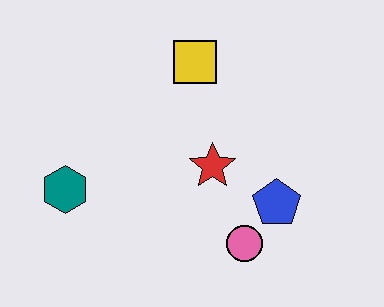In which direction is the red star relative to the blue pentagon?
The red star is to the left of the blue pentagon.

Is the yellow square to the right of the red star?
No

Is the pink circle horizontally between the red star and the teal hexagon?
No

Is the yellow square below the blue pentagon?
No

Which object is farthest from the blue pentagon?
The teal hexagon is farthest from the blue pentagon.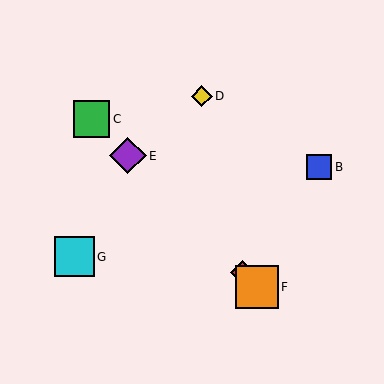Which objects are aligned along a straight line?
Objects A, C, E, F are aligned along a straight line.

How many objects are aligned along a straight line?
4 objects (A, C, E, F) are aligned along a straight line.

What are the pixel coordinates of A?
Object A is at (242, 272).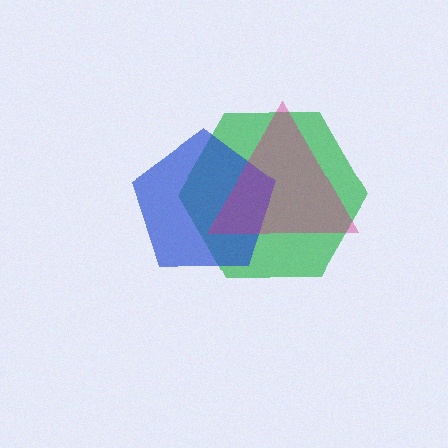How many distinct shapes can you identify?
There are 3 distinct shapes: a green hexagon, a blue pentagon, a magenta triangle.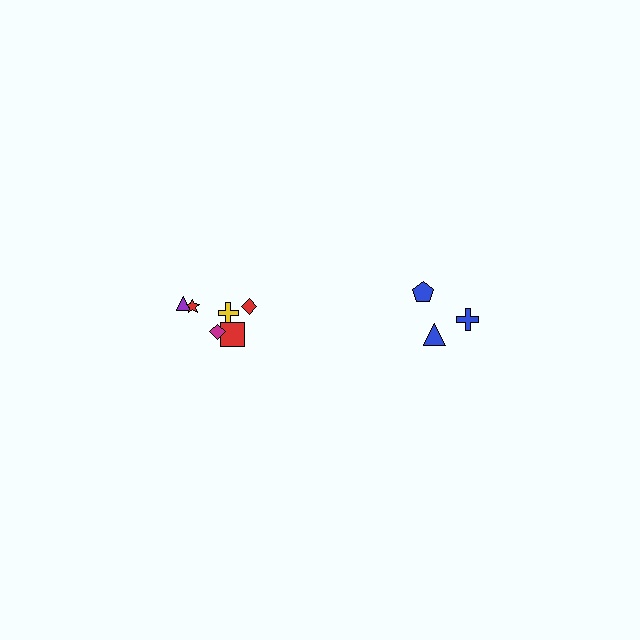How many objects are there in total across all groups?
There are 9 objects.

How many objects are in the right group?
There are 3 objects.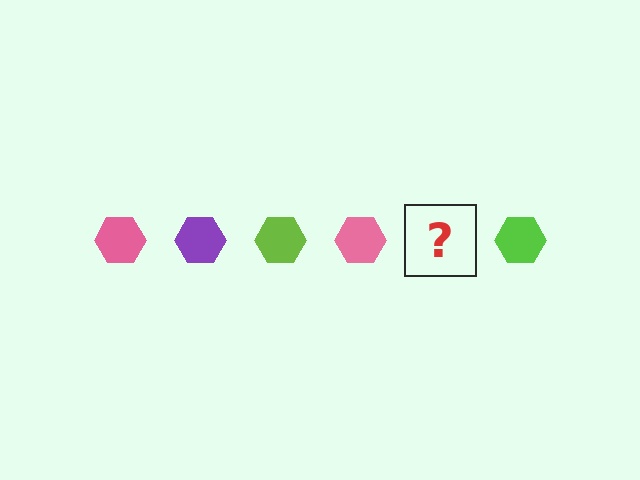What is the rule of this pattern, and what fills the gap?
The rule is that the pattern cycles through pink, purple, lime hexagons. The gap should be filled with a purple hexagon.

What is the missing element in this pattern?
The missing element is a purple hexagon.